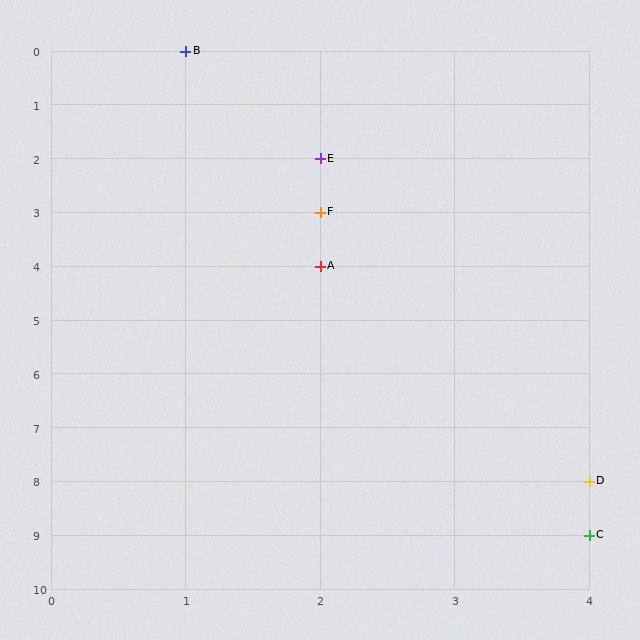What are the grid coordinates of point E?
Point E is at grid coordinates (2, 2).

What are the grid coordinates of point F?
Point F is at grid coordinates (2, 3).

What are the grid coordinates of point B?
Point B is at grid coordinates (1, 0).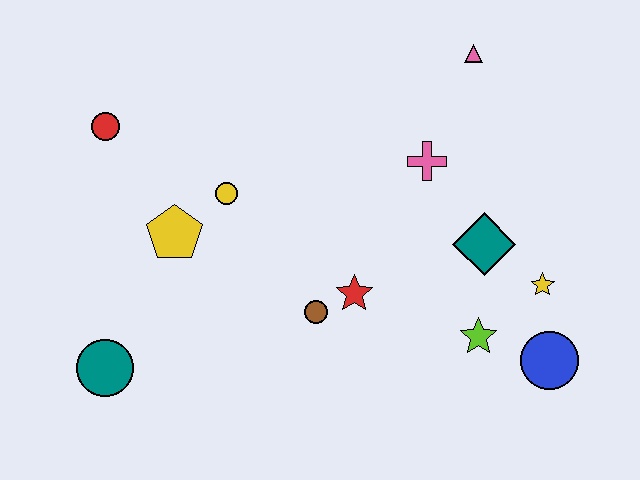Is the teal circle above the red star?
No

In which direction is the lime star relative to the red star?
The lime star is to the right of the red star.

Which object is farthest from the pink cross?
The teal circle is farthest from the pink cross.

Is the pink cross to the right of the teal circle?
Yes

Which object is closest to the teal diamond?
The yellow star is closest to the teal diamond.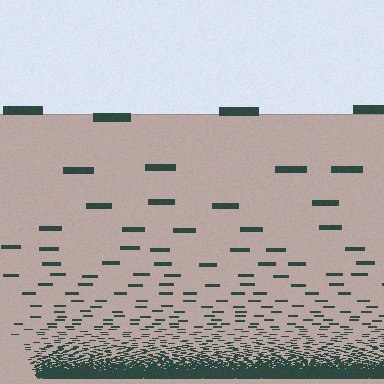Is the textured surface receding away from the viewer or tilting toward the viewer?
The surface appears to tilt toward the viewer. Texture elements get larger and sparser toward the top.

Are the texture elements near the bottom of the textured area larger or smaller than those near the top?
Smaller. The gradient is inverted — elements near the bottom are smaller and denser.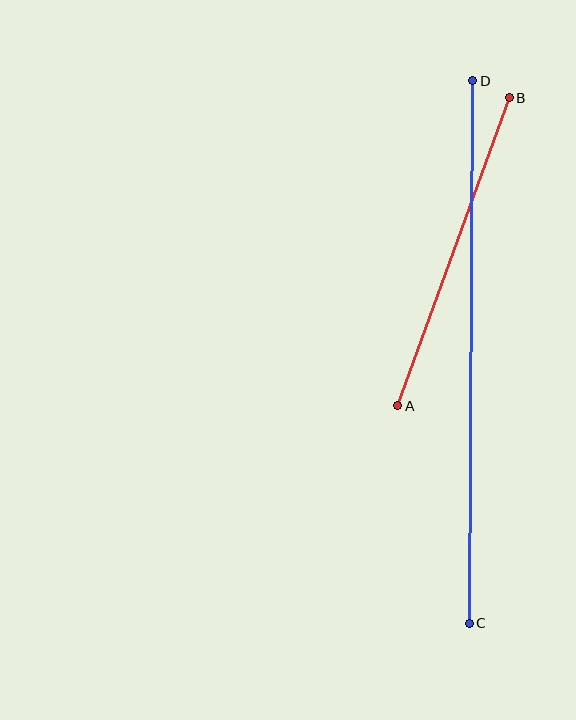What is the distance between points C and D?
The distance is approximately 543 pixels.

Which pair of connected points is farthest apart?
Points C and D are farthest apart.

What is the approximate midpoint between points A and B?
The midpoint is at approximately (454, 252) pixels.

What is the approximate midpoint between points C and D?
The midpoint is at approximately (471, 352) pixels.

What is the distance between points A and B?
The distance is approximately 327 pixels.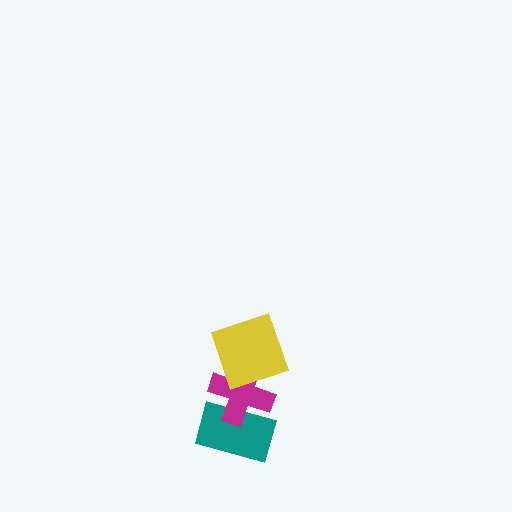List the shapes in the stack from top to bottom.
From top to bottom: the yellow square, the magenta cross, the teal rectangle.